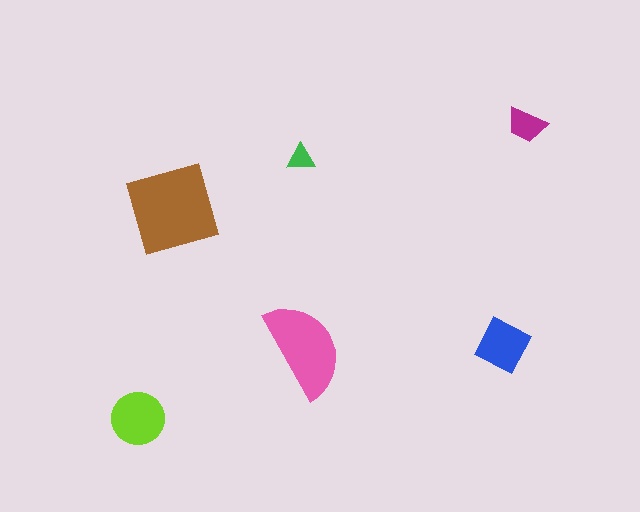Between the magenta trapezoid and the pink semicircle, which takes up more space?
The pink semicircle.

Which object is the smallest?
The green triangle.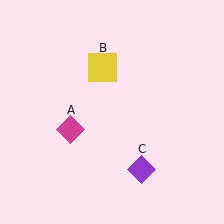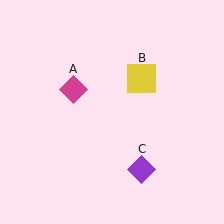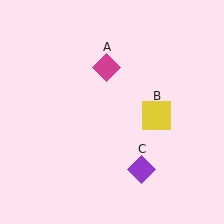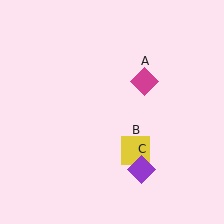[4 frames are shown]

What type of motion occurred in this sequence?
The magenta diamond (object A), yellow square (object B) rotated clockwise around the center of the scene.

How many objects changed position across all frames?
2 objects changed position: magenta diamond (object A), yellow square (object B).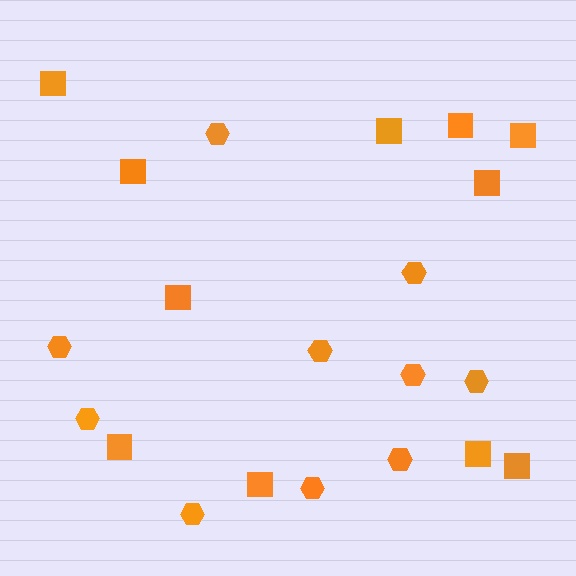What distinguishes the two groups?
There are 2 groups: one group of hexagons (10) and one group of squares (11).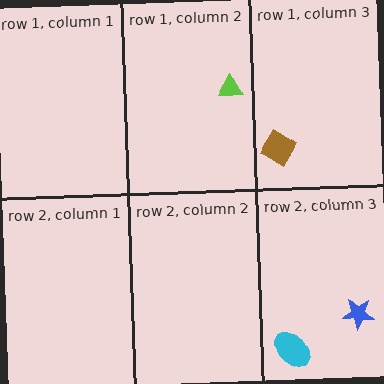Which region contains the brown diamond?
The row 1, column 3 region.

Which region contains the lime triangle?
The row 1, column 2 region.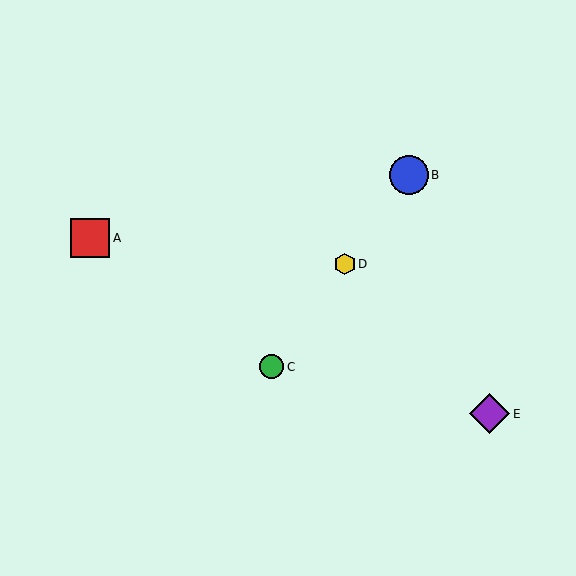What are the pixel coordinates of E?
Object E is at (490, 414).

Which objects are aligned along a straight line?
Objects B, C, D are aligned along a straight line.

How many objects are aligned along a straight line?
3 objects (B, C, D) are aligned along a straight line.